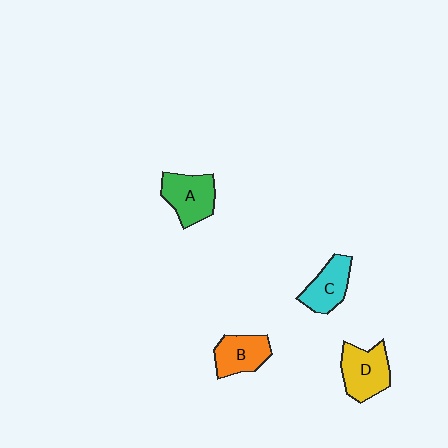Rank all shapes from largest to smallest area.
From largest to smallest: D (yellow), A (green), B (orange), C (cyan).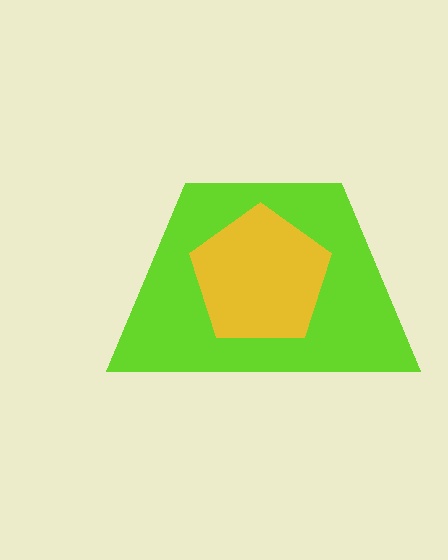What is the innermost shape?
The yellow pentagon.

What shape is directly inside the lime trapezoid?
The yellow pentagon.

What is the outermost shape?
The lime trapezoid.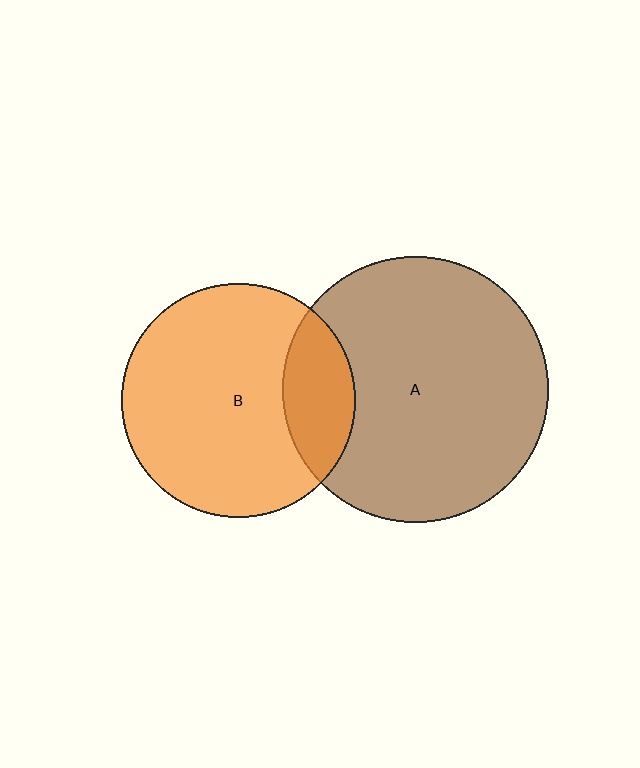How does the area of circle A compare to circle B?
Approximately 1.3 times.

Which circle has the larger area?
Circle A (brown).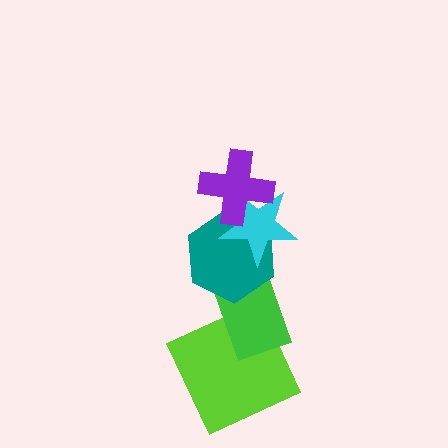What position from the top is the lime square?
The lime square is 5th from the top.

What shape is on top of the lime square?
The green rectangle is on top of the lime square.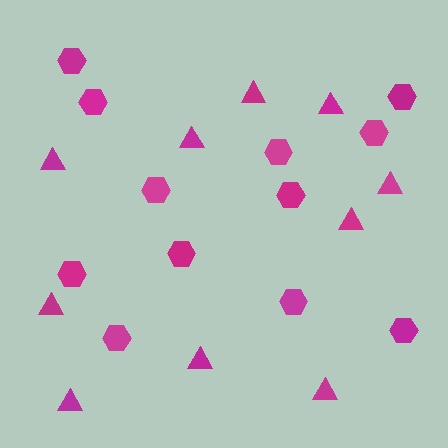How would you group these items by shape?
There are 2 groups: one group of triangles (10) and one group of hexagons (12).